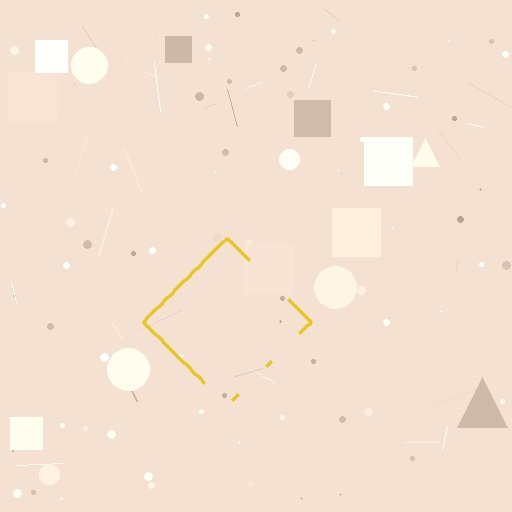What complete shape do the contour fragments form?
The contour fragments form a diamond.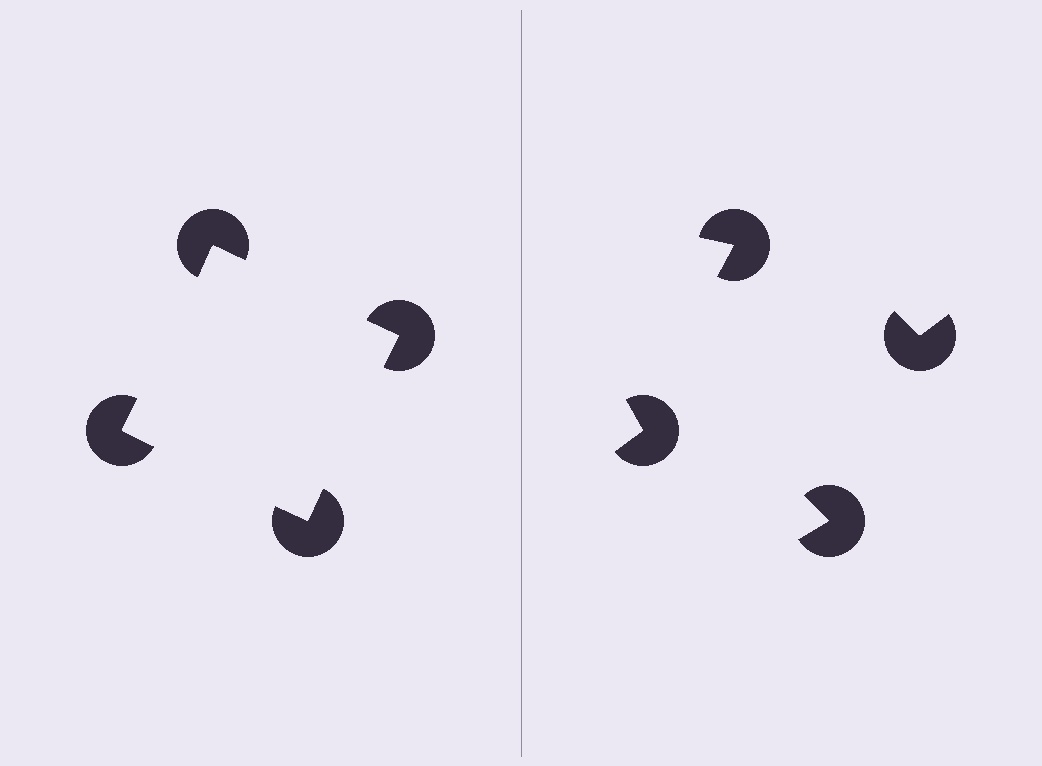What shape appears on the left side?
An illusory square.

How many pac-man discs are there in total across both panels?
8 — 4 on each side.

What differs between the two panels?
The pac-man discs are positioned identically on both sides; only the wedge orientations differ. On the left they align to a square; on the right they are misaligned.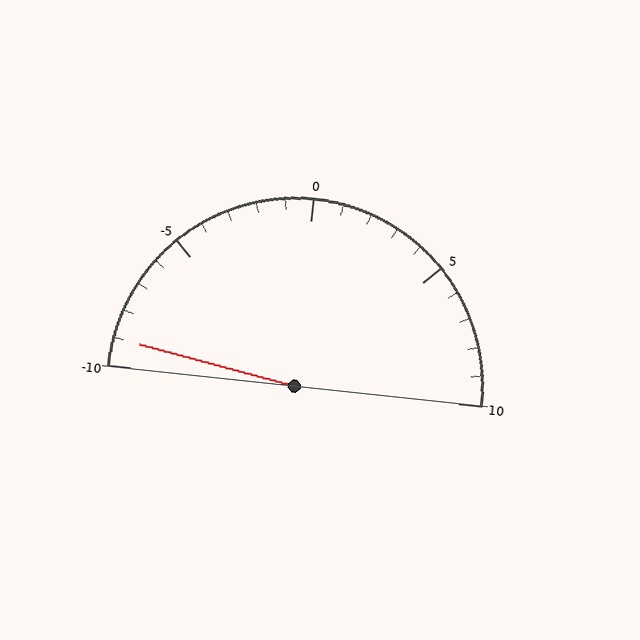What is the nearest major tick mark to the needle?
The nearest major tick mark is -10.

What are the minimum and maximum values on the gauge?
The gauge ranges from -10 to 10.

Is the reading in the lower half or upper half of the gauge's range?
The reading is in the lower half of the range (-10 to 10).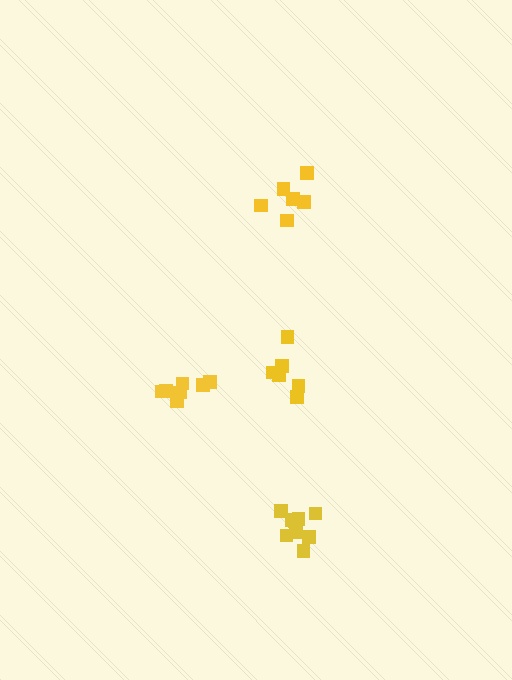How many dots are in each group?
Group 1: 8 dots, Group 2: 9 dots, Group 3: 6 dots, Group 4: 6 dots (29 total).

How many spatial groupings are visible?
There are 4 spatial groupings.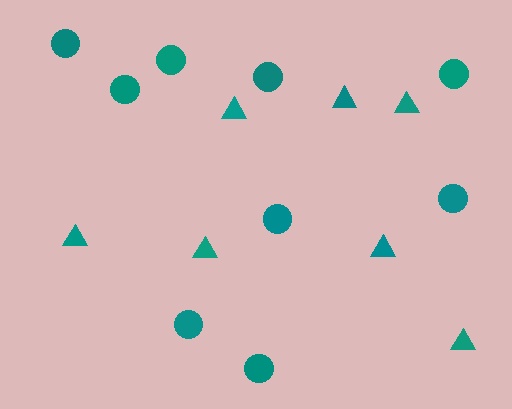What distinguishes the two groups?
There are 2 groups: one group of triangles (7) and one group of circles (9).